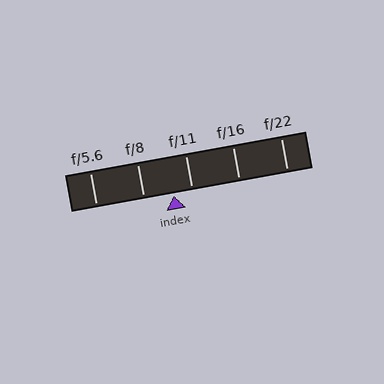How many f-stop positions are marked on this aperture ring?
There are 5 f-stop positions marked.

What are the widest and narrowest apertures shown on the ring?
The widest aperture shown is f/5.6 and the narrowest is f/22.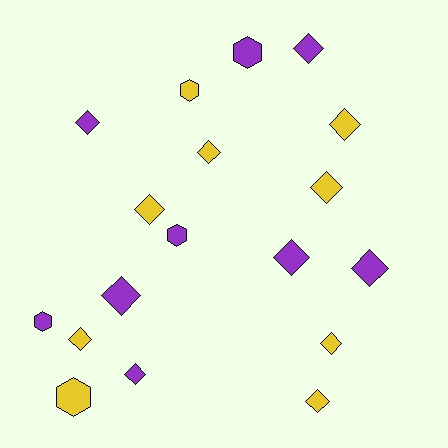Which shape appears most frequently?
Diamond, with 13 objects.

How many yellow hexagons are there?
There are 2 yellow hexagons.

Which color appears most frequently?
Yellow, with 9 objects.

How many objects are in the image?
There are 18 objects.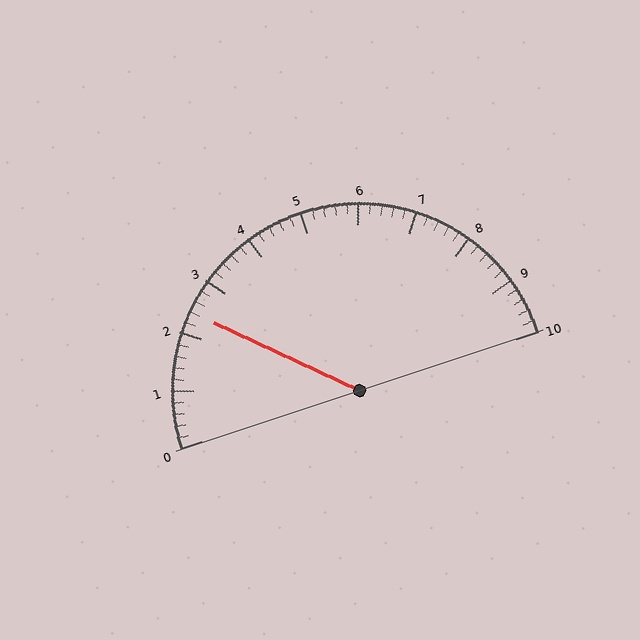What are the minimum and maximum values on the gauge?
The gauge ranges from 0 to 10.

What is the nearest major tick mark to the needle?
The nearest major tick mark is 2.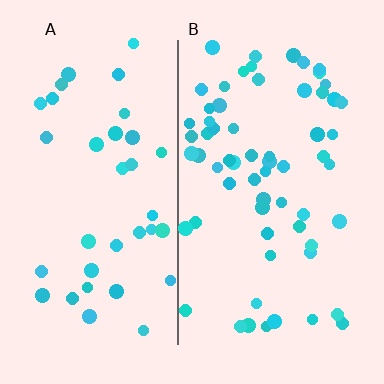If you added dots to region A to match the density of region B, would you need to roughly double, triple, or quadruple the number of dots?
Approximately double.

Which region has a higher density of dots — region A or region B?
B (the right).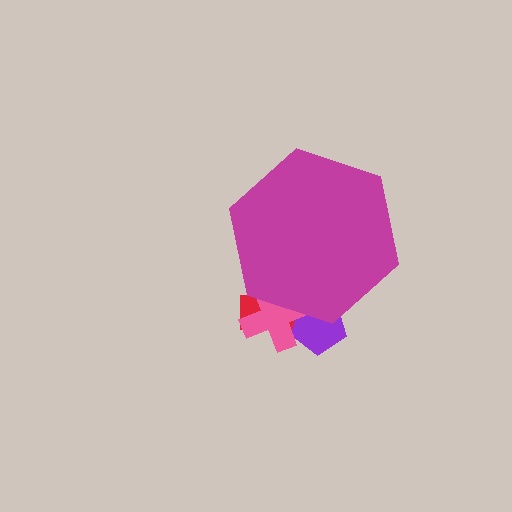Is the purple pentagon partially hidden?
Yes, the purple pentagon is partially hidden behind the magenta hexagon.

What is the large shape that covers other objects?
A magenta hexagon.